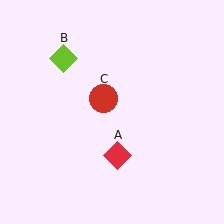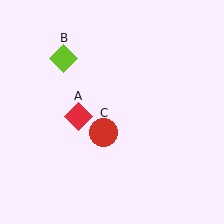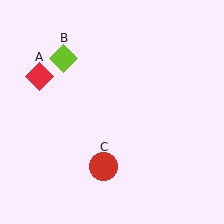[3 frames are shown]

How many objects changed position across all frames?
2 objects changed position: red diamond (object A), red circle (object C).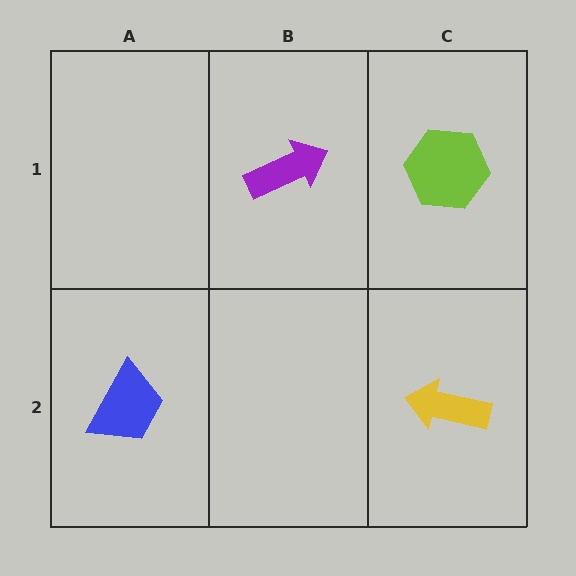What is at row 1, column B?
A purple arrow.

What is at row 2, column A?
A blue trapezoid.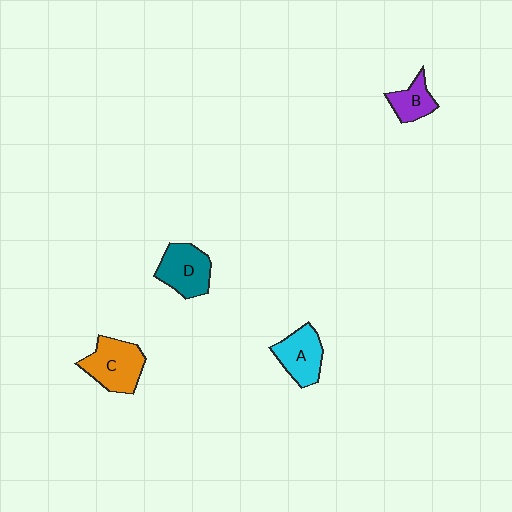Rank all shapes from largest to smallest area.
From largest to smallest: C (orange), D (teal), A (cyan), B (purple).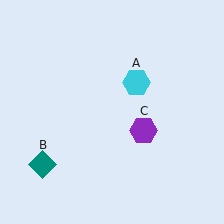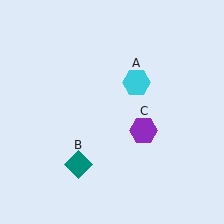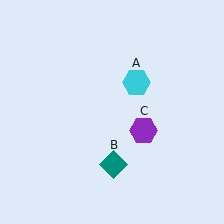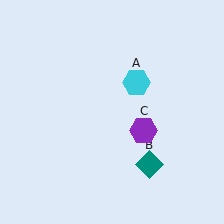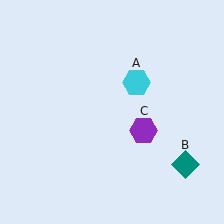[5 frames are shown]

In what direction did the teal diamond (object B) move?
The teal diamond (object B) moved right.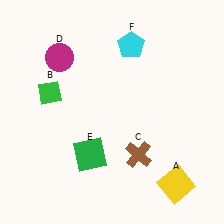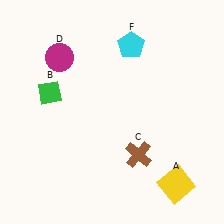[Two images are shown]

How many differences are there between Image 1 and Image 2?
There is 1 difference between the two images.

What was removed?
The green square (E) was removed in Image 2.